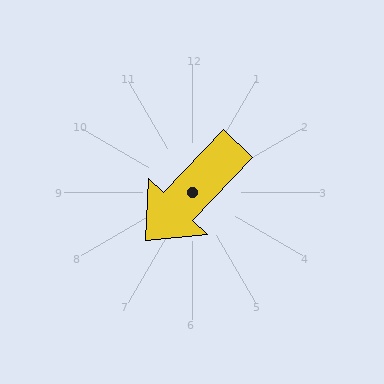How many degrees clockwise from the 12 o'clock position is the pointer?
Approximately 224 degrees.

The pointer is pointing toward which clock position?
Roughly 7 o'clock.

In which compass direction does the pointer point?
Southwest.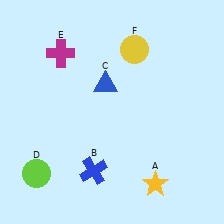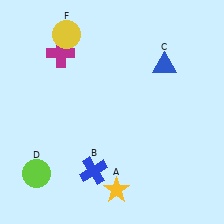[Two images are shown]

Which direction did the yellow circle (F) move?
The yellow circle (F) moved left.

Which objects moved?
The objects that moved are: the yellow star (A), the blue triangle (C), the yellow circle (F).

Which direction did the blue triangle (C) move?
The blue triangle (C) moved right.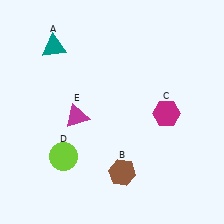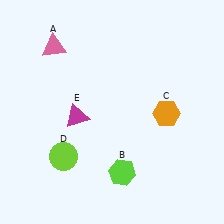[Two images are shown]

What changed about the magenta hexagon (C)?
In Image 1, C is magenta. In Image 2, it changed to orange.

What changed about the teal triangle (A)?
In Image 1, A is teal. In Image 2, it changed to pink.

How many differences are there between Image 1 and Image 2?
There are 3 differences between the two images.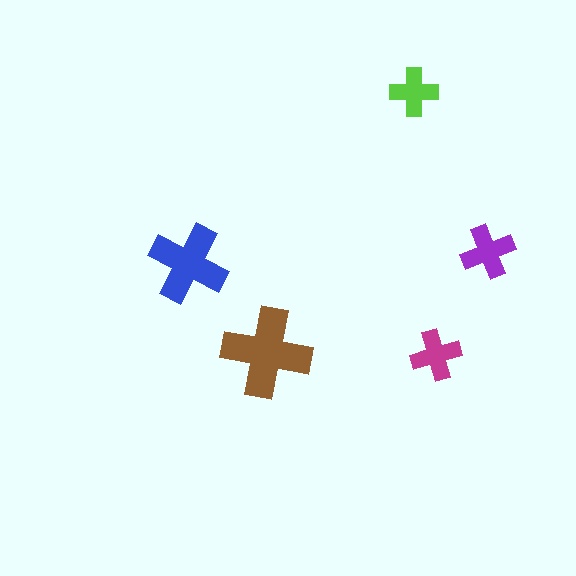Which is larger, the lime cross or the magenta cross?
The magenta one.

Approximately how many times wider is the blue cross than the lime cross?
About 1.5 times wider.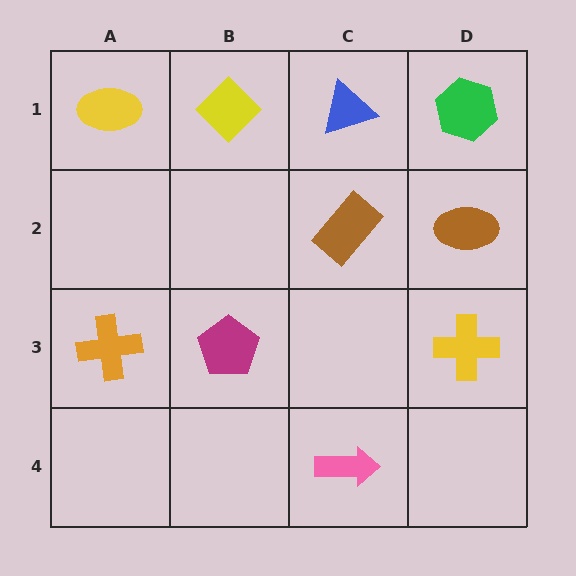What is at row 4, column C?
A pink arrow.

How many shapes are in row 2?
2 shapes.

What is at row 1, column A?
A yellow ellipse.